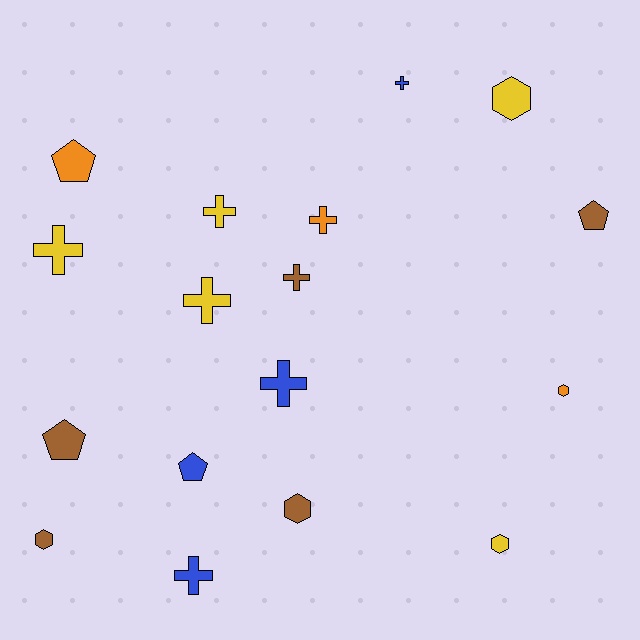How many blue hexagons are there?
There are no blue hexagons.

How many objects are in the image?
There are 17 objects.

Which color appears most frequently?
Yellow, with 5 objects.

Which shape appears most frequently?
Cross, with 8 objects.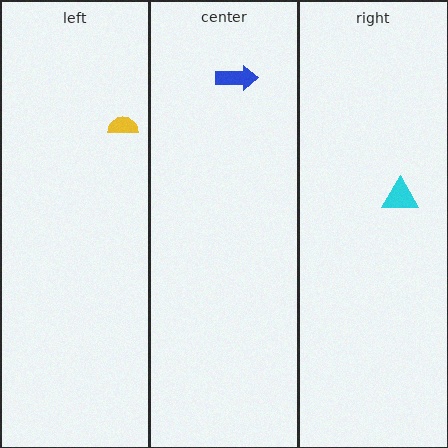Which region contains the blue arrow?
The center region.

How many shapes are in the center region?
1.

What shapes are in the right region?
The cyan triangle.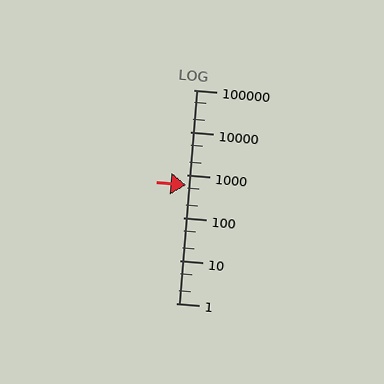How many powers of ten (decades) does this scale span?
The scale spans 5 decades, from 1 to 100000.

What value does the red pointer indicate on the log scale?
The pointer indicates approximately 580.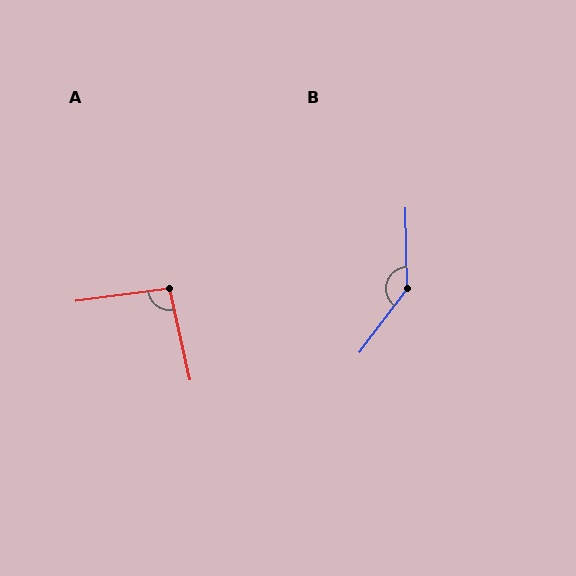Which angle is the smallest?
A, at approximately 95 degrees.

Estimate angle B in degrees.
Approximately 141 degrees.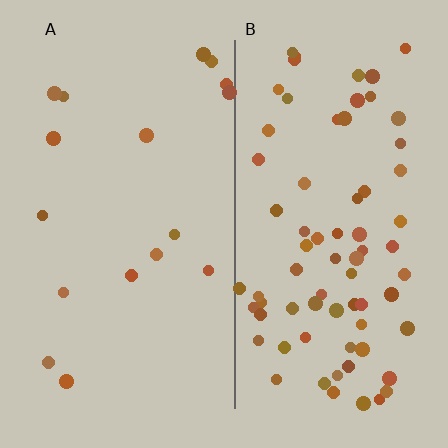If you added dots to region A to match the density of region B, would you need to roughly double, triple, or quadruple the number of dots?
Approximately quadruple.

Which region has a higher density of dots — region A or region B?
B (the right).